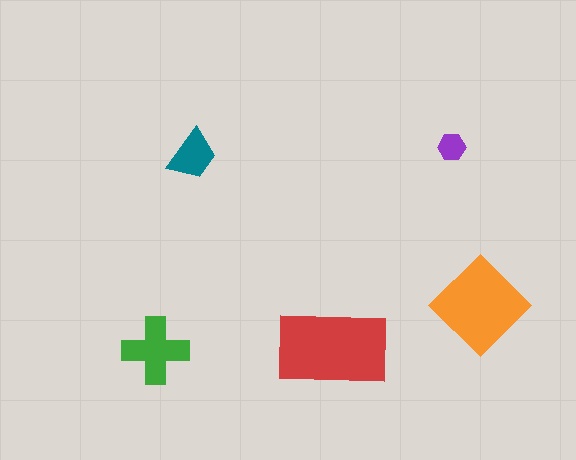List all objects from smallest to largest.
The purple hexagon, the teal trapezoid, the green cross, the orange diamond, the red rectangle.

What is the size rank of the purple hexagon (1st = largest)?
5th.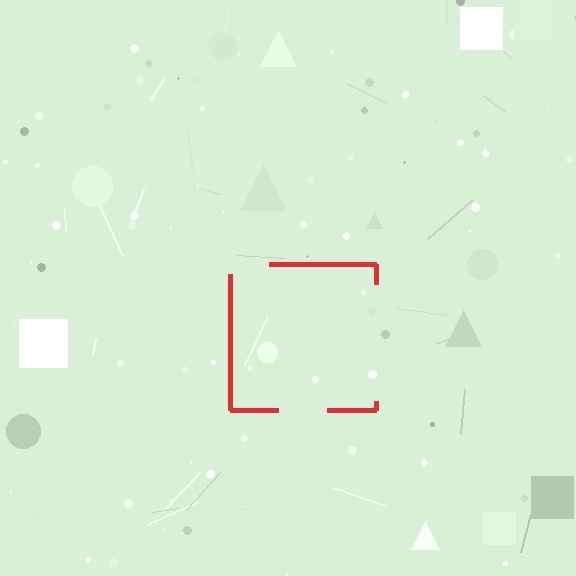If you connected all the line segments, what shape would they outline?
They would outline a square.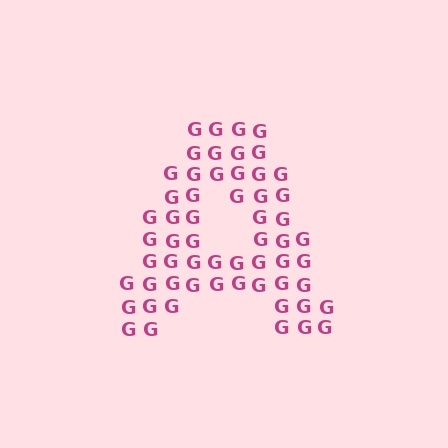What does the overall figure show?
The overall figure shows the letter A.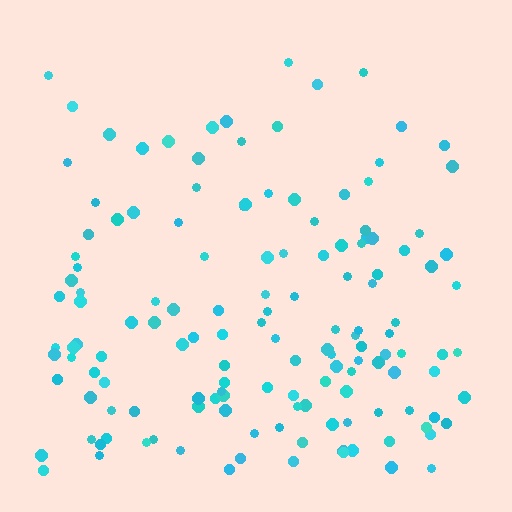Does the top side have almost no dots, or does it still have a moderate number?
Still a moderate number, just noticeably fewer than the bottom.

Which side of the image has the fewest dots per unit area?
The top.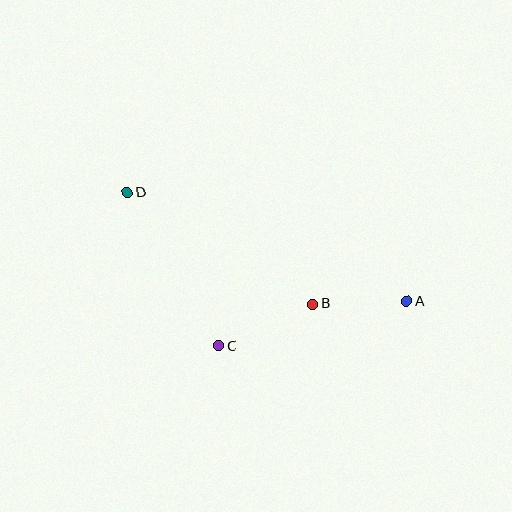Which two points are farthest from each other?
Points A and D are farthest from each other.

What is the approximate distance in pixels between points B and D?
The distance between B and D is approximately 217 pixels.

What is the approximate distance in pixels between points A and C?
The distance between A and C is approximately 193 pixels.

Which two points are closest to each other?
Points A and B are closest to each other.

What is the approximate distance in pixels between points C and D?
The distance between C and D is approximately 178 pixels.